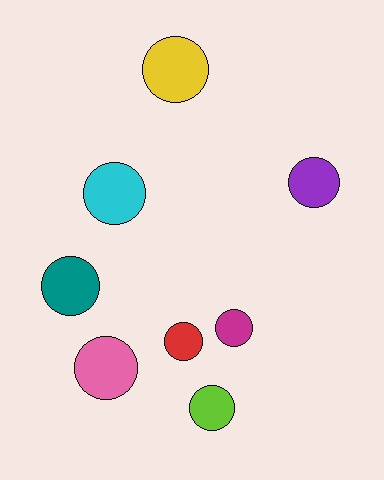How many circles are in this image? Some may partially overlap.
There are 8 circles.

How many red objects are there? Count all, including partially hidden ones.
There is 1 red object.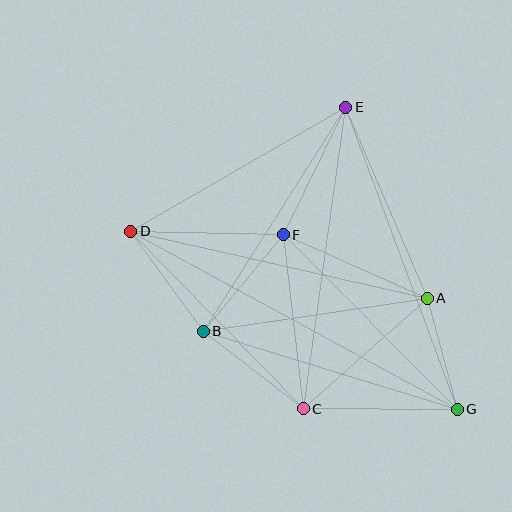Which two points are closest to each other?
Points A and G are closest to each other.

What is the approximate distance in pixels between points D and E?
The distance between D and E is approximately 248 pixels.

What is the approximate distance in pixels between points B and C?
The distance between B and C is approximately 127 pixels.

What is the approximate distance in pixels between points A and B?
The distance between A and B is approximately 227 pixels.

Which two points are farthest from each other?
Points D and G are farthest from each other.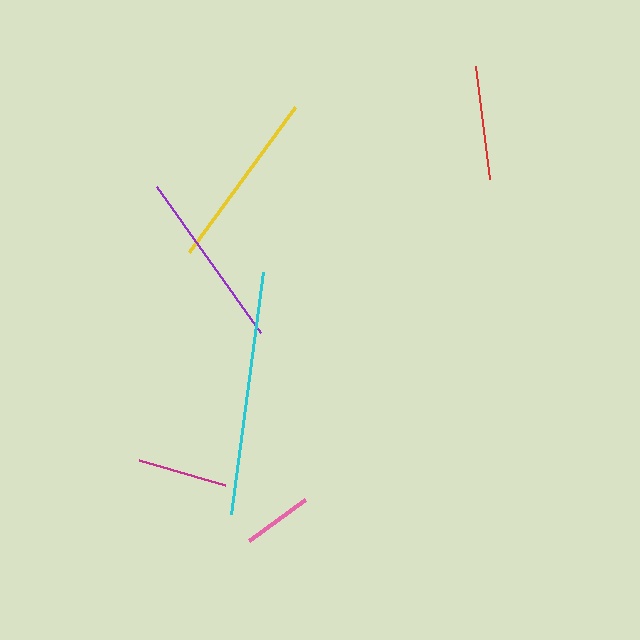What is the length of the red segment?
The red segment is approximately 114 pixels long.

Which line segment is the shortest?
The pink line is the shortest at approximately 69 pixels.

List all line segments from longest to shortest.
From longest to shortest: cyan, yellow, purple, red, magenta, pink.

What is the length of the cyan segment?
The cyan segment is approximately 245 pixels long.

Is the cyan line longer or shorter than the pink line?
The cyan line is longer than the pink line.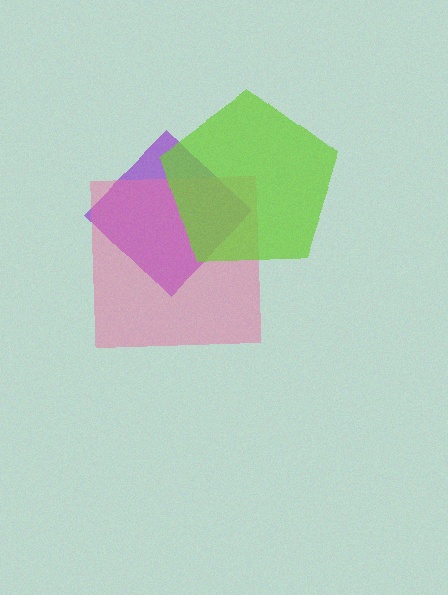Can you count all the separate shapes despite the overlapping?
Yes, there are 3 separate shapes.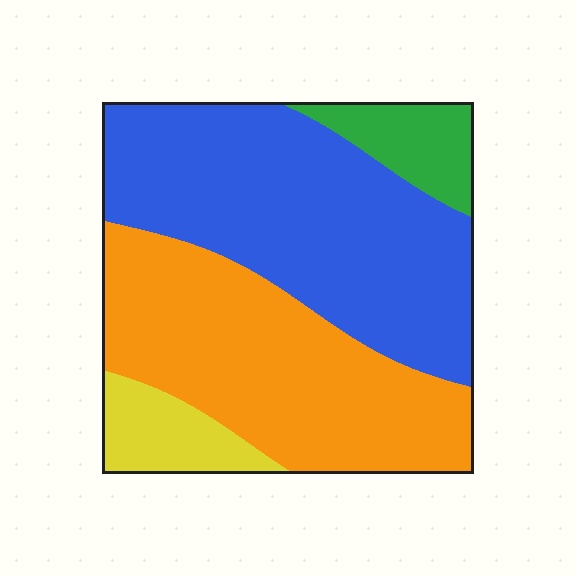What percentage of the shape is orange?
Orange covers 39% of the shape.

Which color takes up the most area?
Blue, at roughly 45%.